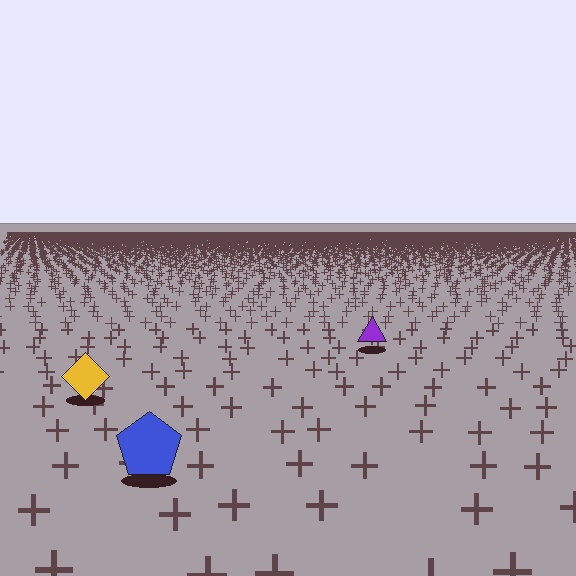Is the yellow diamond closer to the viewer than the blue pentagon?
No. The blue pentagon is closer — you can tell from the texture gradient: the ground texture is coarser near it.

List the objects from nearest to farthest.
From nearest to farthest: the blue pentagon, the yellow diamond, the purple triangle.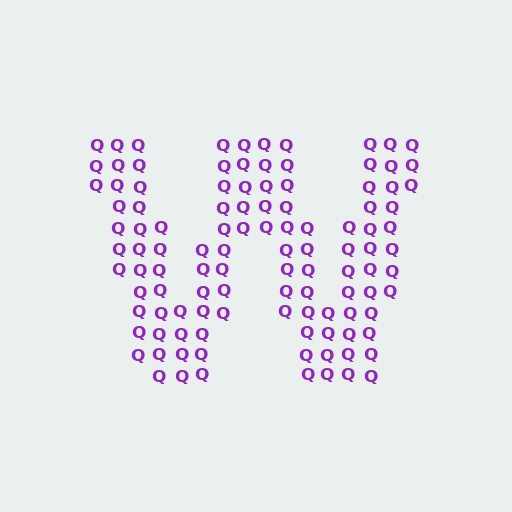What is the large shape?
The large shape is the letter W.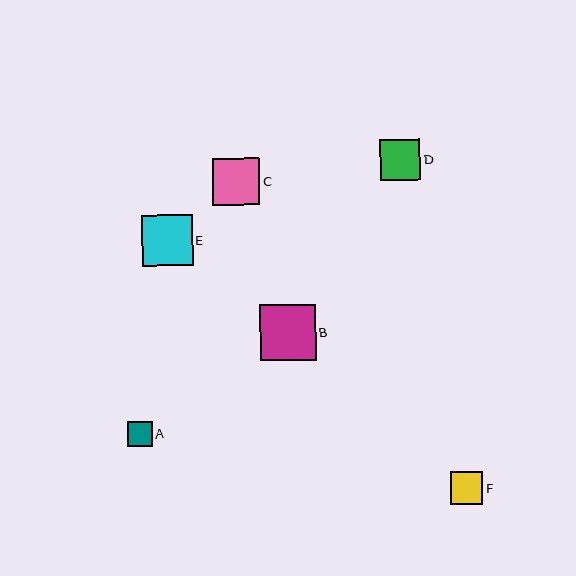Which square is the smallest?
Square A is the smallest with a size of approximately 25 pixels.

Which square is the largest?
Square B is the largest with a size of approximately 56 pixels.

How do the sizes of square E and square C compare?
Square E and square C are approximately the same size.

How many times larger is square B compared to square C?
Square B is approximately 1.2 times the size of square C.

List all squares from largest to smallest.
From largest to smallest: B, E, C, D, F, A.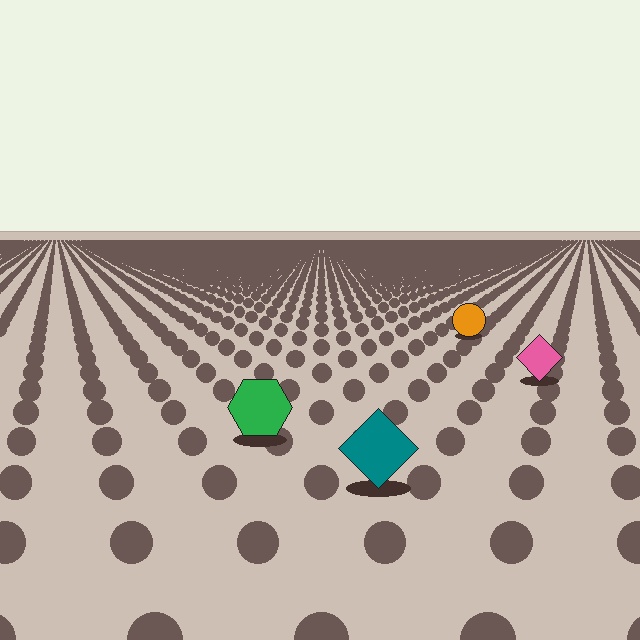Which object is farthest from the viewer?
The orange circle is farthest from the viewer. It appears smaller and the ground texture around it is denser.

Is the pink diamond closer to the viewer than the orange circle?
Yes. The pink diamond is closer — you can tell from the texture gradient: the ground texture is coarser near it.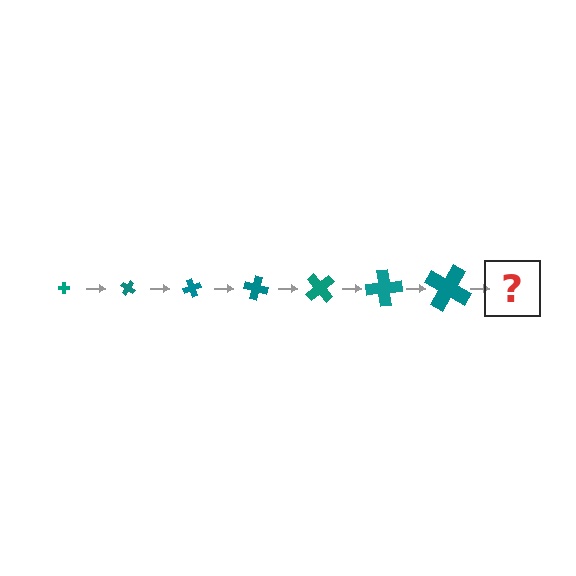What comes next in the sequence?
The next element should be a cross, larger than the previous one and rotated 245 degrees from the start.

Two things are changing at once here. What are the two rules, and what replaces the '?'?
The two rules are that the cross grows larger each step and it rotates 35 degrees each step. The '?' should be a cross, larger than the previous one and rotated 245 degrees from the start.